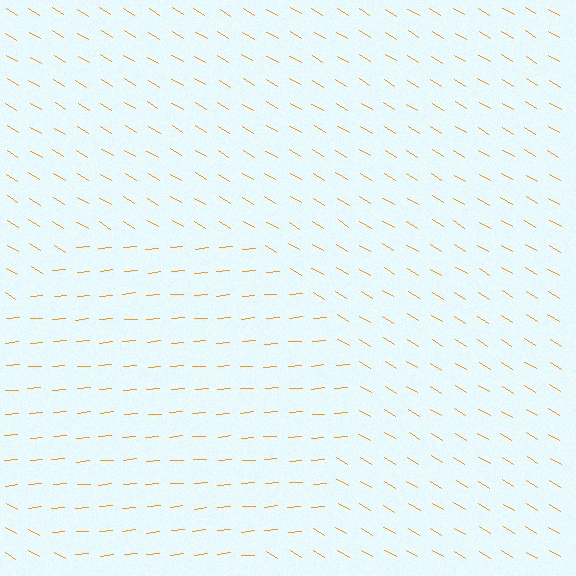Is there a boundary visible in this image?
Yes, there is a texture boundary formed by a change in line orientation.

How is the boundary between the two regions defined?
The boundary is defined purely by a change in line orientation (approximately 36 degrees difference). All lines are the same color and thickness.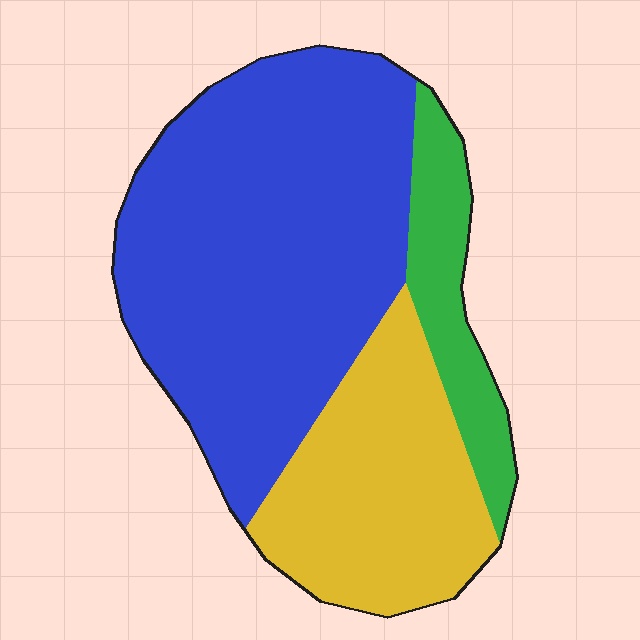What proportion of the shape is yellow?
Yellow covers roughly 30% of the shape.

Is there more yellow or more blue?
Blue.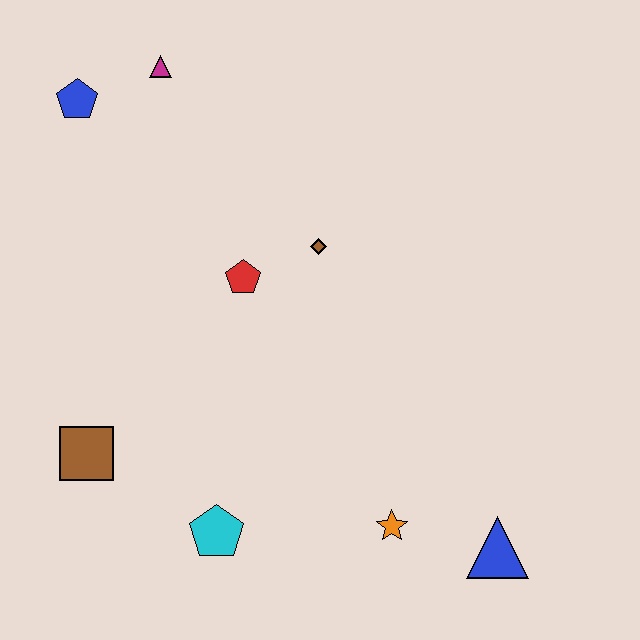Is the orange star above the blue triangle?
Yes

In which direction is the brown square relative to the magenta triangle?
The brown square is below the magenta triangle.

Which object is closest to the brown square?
The cyan pentagon is closest to the brown square.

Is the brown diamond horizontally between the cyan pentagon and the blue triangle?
Yes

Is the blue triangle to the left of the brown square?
No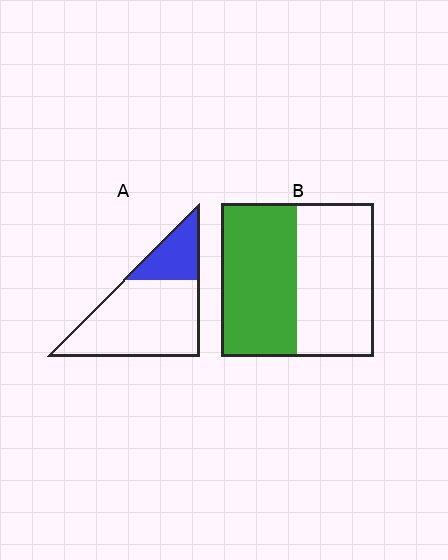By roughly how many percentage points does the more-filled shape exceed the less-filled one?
By roughly 25 percentage points (B over A).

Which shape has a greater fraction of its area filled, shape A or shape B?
Shape B.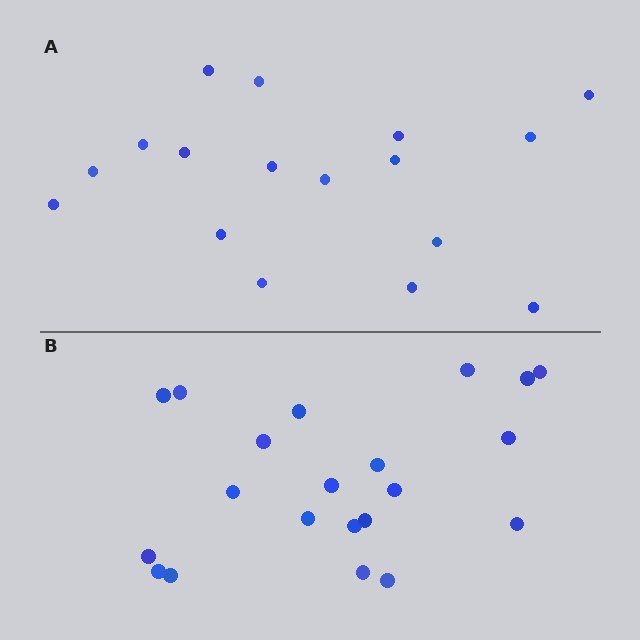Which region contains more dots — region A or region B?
Region B (the bottom region) has more dots.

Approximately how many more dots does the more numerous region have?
Region B has about 4 more dots than region A.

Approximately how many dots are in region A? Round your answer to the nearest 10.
About 20 dots. (The exact count is 17, which rounds to 20.)